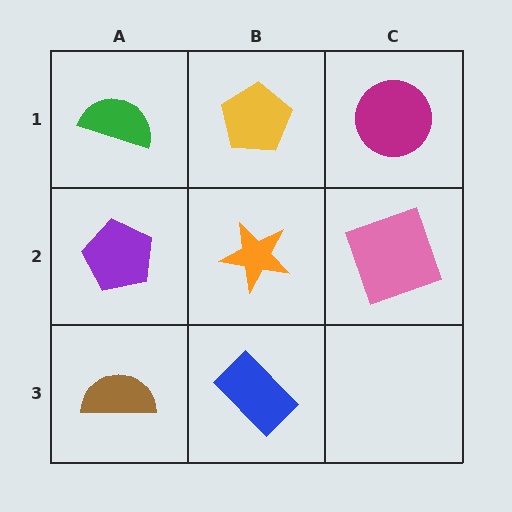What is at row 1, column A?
A green semicircle.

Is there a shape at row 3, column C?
No, that cell is empty.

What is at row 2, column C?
A pink square.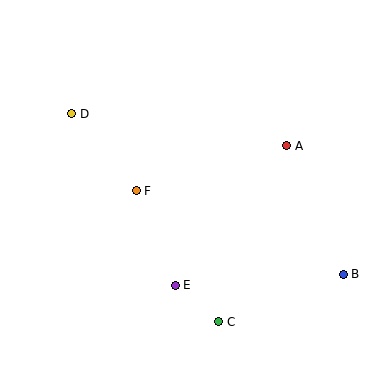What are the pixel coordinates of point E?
Point E is at (175, 285).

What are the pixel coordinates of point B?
Point B is at (343, 274).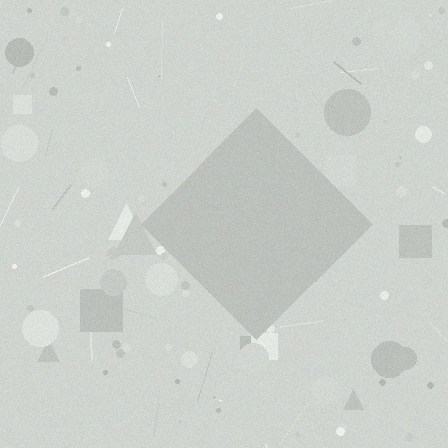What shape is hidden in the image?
A diamond is hidden in the image.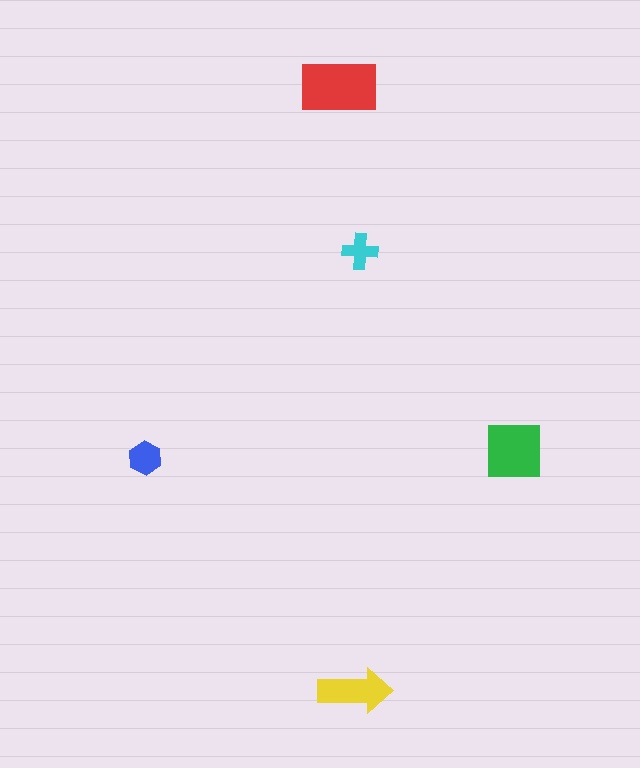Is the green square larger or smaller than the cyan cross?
Larger.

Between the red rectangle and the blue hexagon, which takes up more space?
The red rectangle.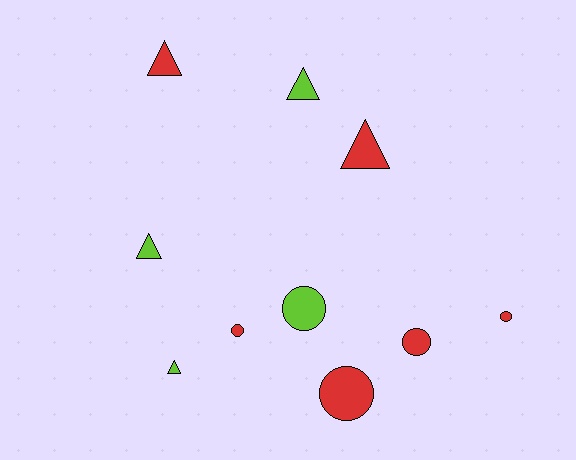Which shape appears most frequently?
Triangle, with 5 objects.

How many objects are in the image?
There are 10 objects.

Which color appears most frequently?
Red, with 6 objects.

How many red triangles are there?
There are 2 red triangles.